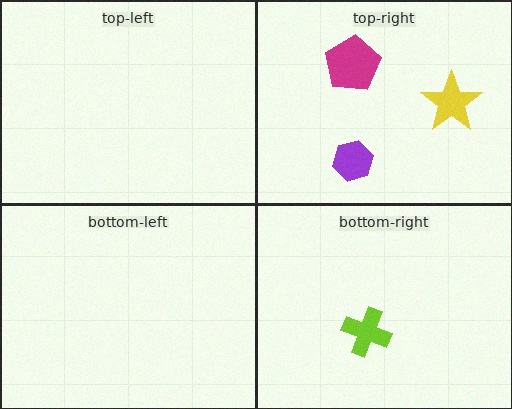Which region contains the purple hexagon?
The top-right region.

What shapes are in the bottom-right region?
The lime cross.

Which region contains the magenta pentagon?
The top-right region.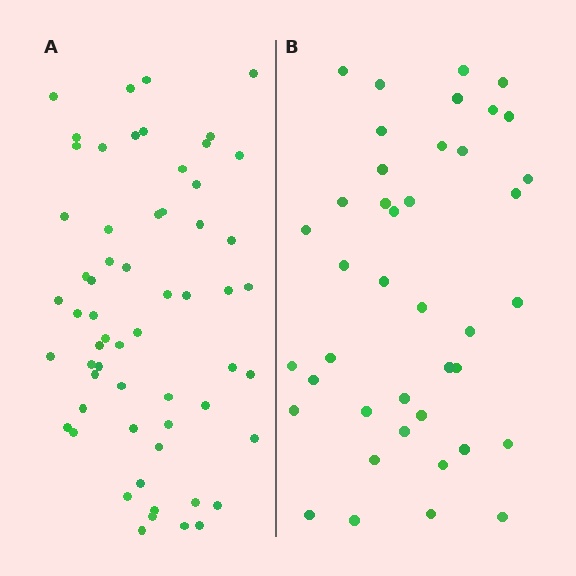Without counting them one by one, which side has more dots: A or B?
Region A (the left region) has more dots.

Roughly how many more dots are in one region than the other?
Region A has approximately 20 more dots than region B.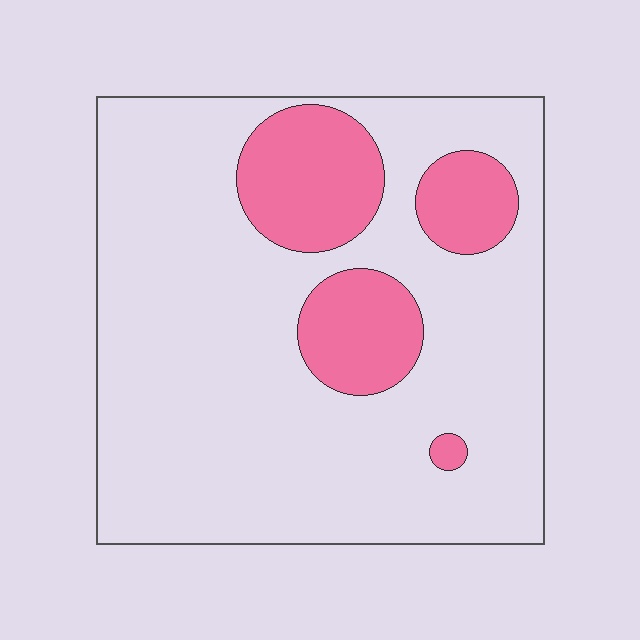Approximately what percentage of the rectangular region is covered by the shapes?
Approximately 20%.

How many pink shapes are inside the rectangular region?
4.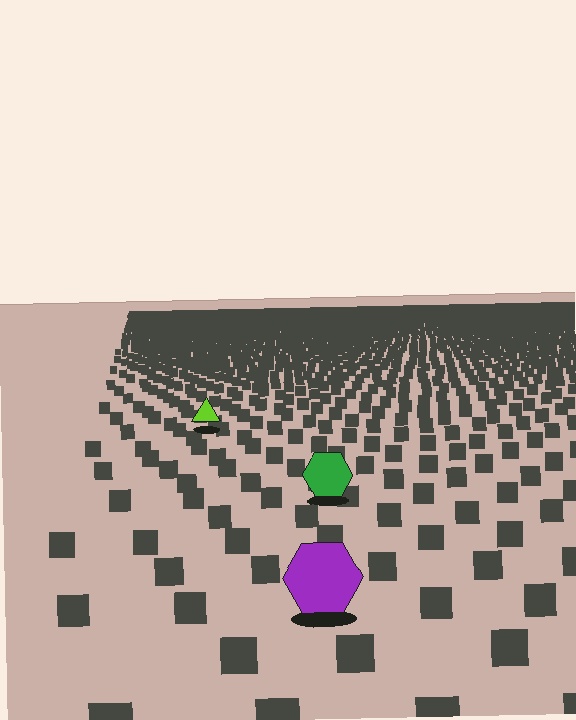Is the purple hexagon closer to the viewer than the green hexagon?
Yes. The purple hexagon is closer — you can tell from the texture gradient: the ground texture is coarser near it.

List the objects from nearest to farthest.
From nearest to farthest: the purple hexagon, the green hexagon, the lime triangle.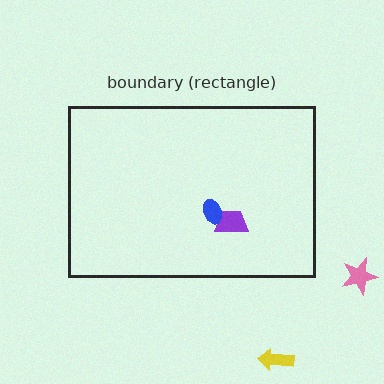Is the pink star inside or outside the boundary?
Outside.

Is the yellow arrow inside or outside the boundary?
Outside.